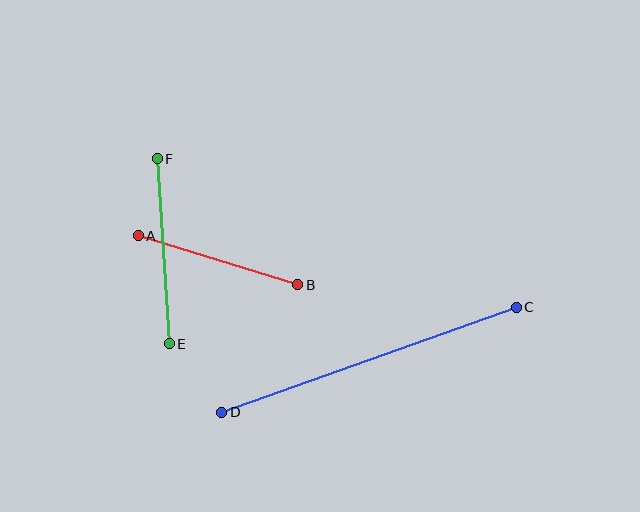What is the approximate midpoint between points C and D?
The midpoint is at approximately (369, 360) pixels.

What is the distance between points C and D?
The distance is approximately 312 pixels.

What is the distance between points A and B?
The distance is approximately 167 pixels.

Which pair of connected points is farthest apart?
Points C and D are farthest apart.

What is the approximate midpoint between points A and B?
The midpoint is at approximately (218, 260) pixels.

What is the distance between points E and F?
The distance is approximately 185 pixels.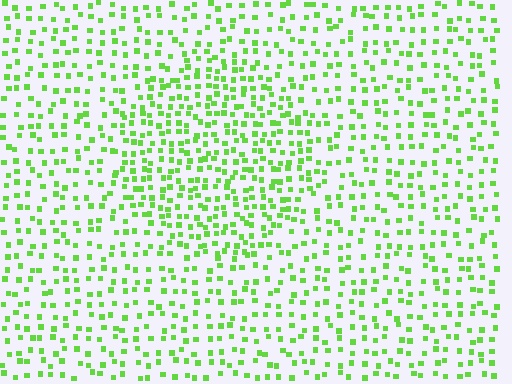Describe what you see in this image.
The image contains small lime elements arranged at two different densities. A circle-shaped region is visible where the elements are more densely packed than the surrounding area.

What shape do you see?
I see a circle.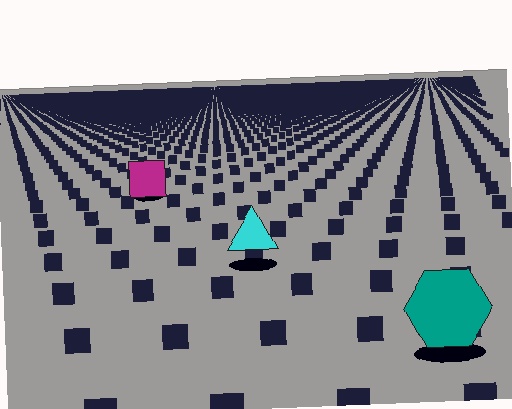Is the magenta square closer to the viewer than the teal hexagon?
No. The teal hexagon is closer — you can tell from the texture gradient: the ground texture is coarser near it.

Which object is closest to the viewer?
The teal hexagon is closest. The texture marks near it are larger and more spread out.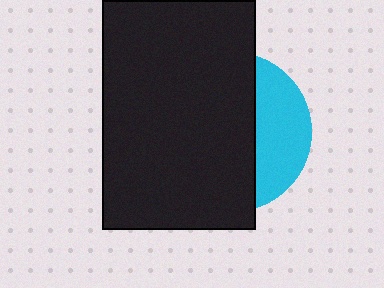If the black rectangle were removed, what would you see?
You would see the complete cyan circle.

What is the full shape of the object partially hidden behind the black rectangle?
The partially hidden object is a cyan circle.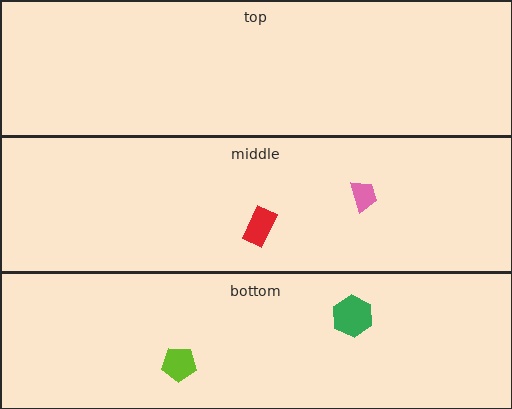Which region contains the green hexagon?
The bottom region.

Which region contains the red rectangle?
The middle region.